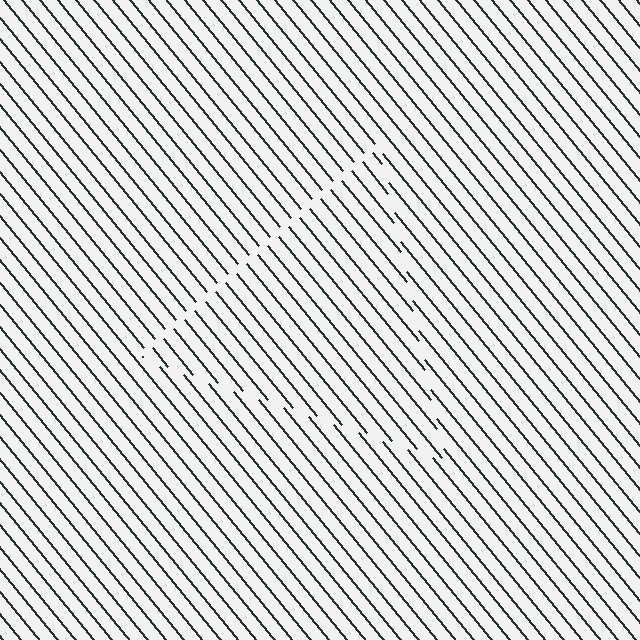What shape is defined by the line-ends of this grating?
An illusory triangle. The interior of the shape contains the same grating, shifted by half a period — the contour is defined by the phase discontinuity where line-ends from the inner and outer gratings abut.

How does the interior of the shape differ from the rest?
The interior of the shape contains the same grating, shifted by half a period — the contour is defined by the phase discontinuity where line-ends from the inner and outer gratings abut.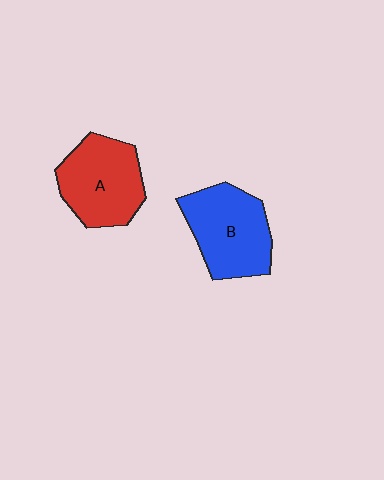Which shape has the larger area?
Shape B (blue).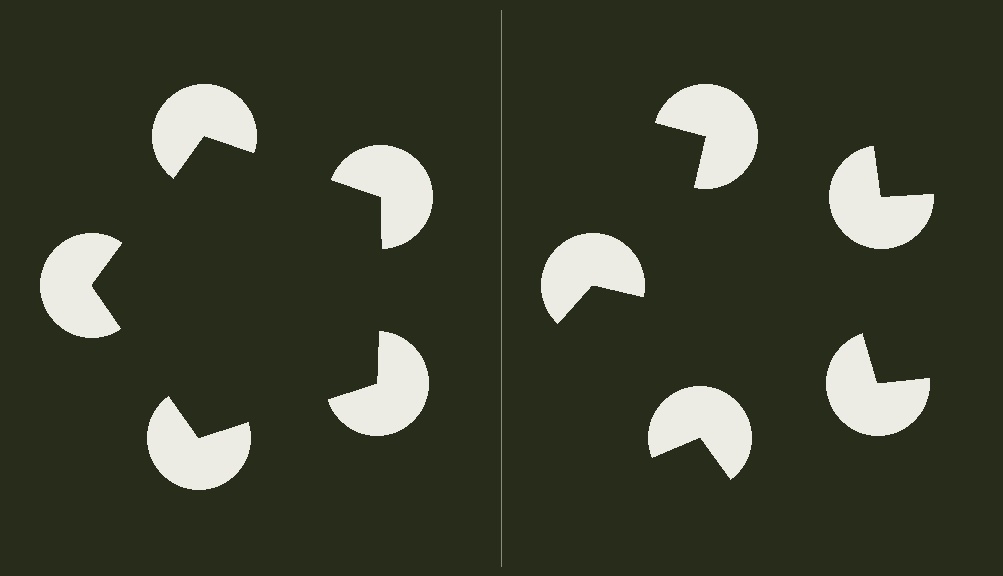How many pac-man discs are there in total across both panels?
10 — 5 on each side.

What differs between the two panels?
The pac-man discs are positioned identically on both sides; only the wedge orientations differ. On the left they align to a pentagon; on the right they are misaligned.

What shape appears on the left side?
An illusory pentagon.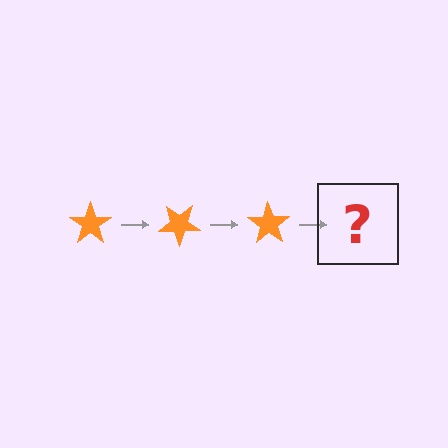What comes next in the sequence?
The next element should be an orange star rotated 105 degrees.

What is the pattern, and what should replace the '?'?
The pattern is that the star rotates 35 degrees each step. The '?' should be an orange star rotated 105 degrees.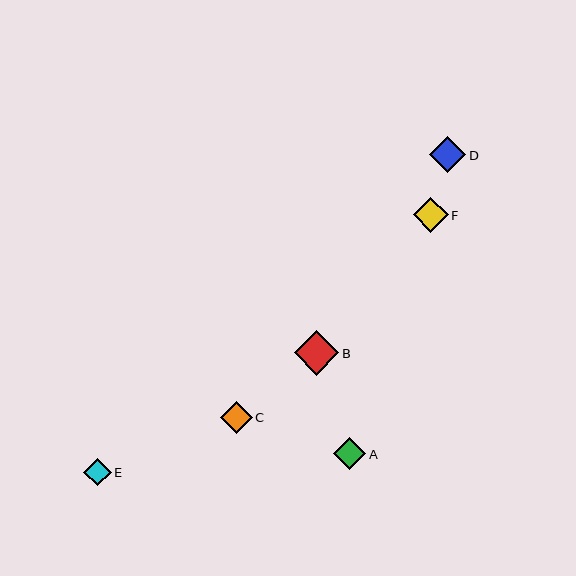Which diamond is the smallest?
Diamond E is the smallest with a size of approximately 28 pixels.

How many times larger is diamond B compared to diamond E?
Diamond B is approximately 1.6 times the size of diamond E.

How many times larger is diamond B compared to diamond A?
Diamond B is approximately 1.4 times the size of diamond A.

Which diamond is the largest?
Diamond B is the largest with a size of approximately 45 pixels.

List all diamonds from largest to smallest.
From largest to smallest: B, D, F, C, A, E.